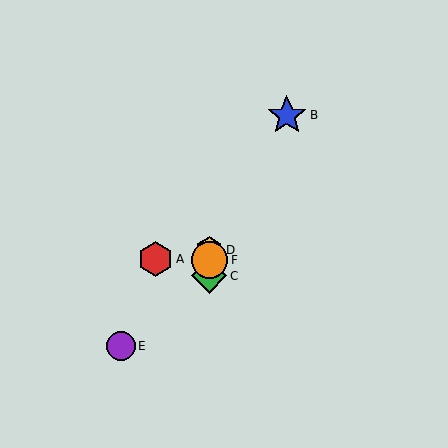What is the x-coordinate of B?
Object B is at x≈287.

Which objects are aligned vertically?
Objects C, D, F are aligned vertically.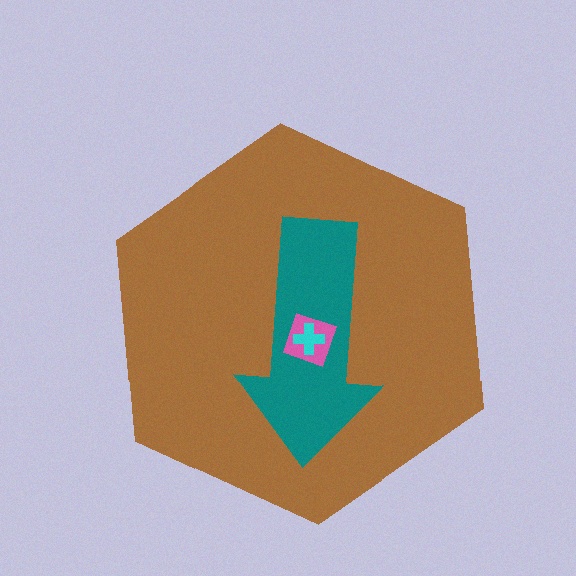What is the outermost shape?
The brown hexagon.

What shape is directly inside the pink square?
The cyan cross.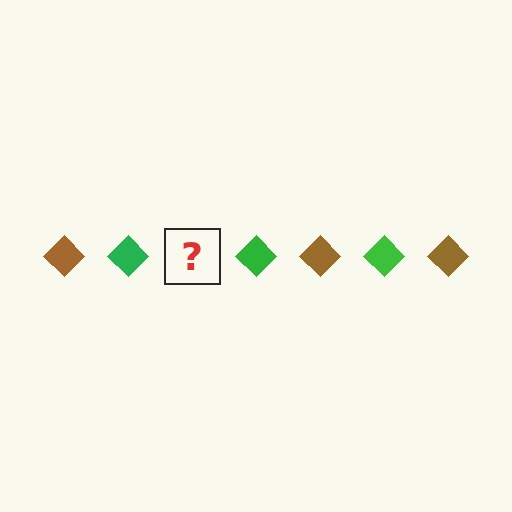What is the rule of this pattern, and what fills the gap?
The rule is that the pattern cycles through brown, green diamonds. The gap should be filled with a brown diamond.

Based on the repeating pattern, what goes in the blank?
The blank should be a brown diamond.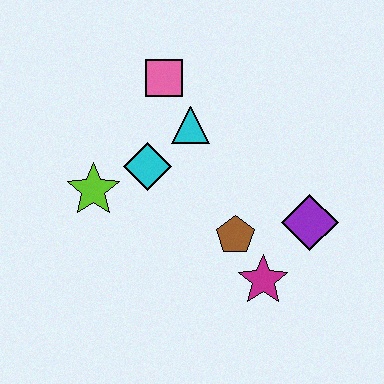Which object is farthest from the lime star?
The purple diamond is farthest from the lime star.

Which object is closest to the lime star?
The cyan diamond is closest to the lime star.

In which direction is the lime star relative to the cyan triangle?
The lime star is to the left of the cyan triangle.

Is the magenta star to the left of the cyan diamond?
No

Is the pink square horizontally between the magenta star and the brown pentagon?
No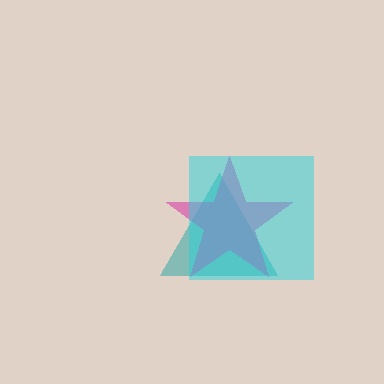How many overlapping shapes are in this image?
There are 3 overlapping shapes in the image.